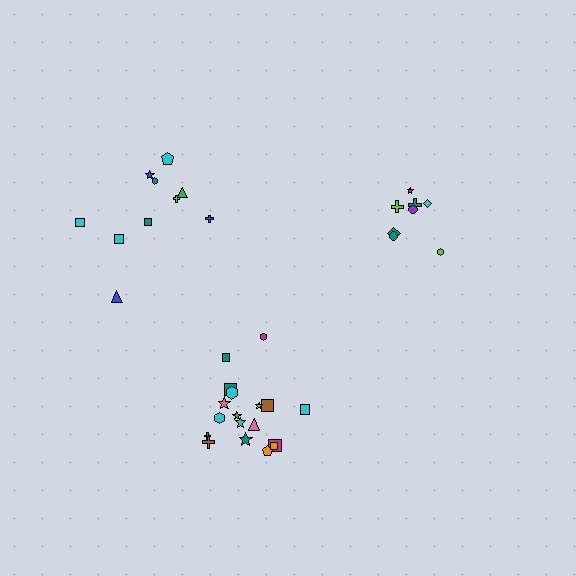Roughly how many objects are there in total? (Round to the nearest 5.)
Roughly 35 objects in total.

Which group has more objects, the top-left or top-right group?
The top-left group.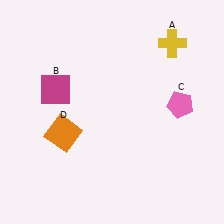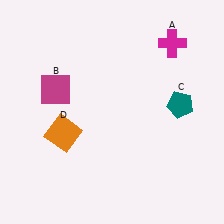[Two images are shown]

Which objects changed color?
A changed from yellow to magenta. C changed from pink to teal.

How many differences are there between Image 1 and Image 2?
There are 2 differences between the two images.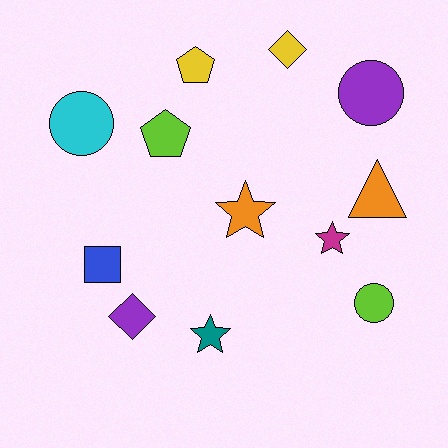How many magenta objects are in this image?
There is 1 magenta object.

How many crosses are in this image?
There are no crosses.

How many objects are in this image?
There are 12 objects.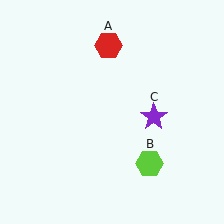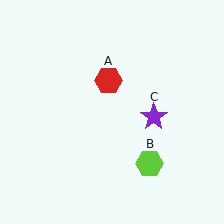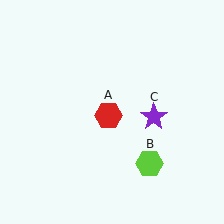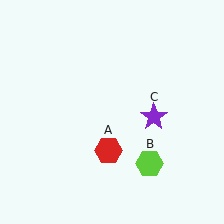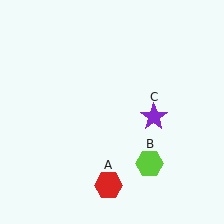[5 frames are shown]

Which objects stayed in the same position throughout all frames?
Lime hexagon (object B) and purple star (object C) remained stationary.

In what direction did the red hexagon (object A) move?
The red hexagon (object A) moved down.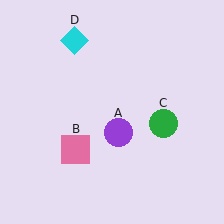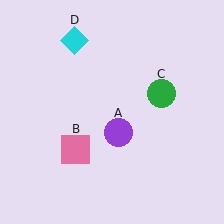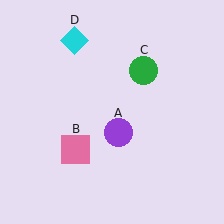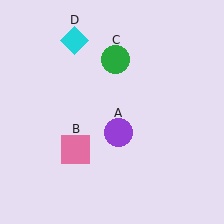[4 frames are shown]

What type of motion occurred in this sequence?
The green circle (object C) rotated counterclockwise around the center of the scene.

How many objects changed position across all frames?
1 object changed position: green circle (object C).